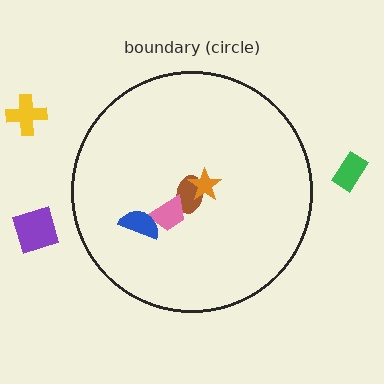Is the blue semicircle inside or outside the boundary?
Inside.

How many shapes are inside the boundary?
4 inside, 3 outside.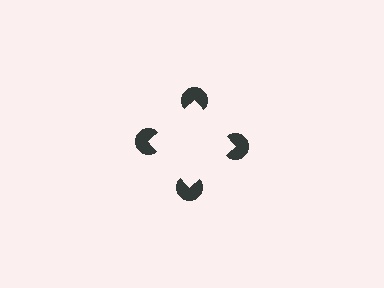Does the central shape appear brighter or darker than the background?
It typically appears slightly brighter than the background, even though no actual brightness change is drawn.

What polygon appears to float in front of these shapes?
An illusory square — its edges are inferred from the aligned wedge cuts in the pac-man discs, not physically drawn.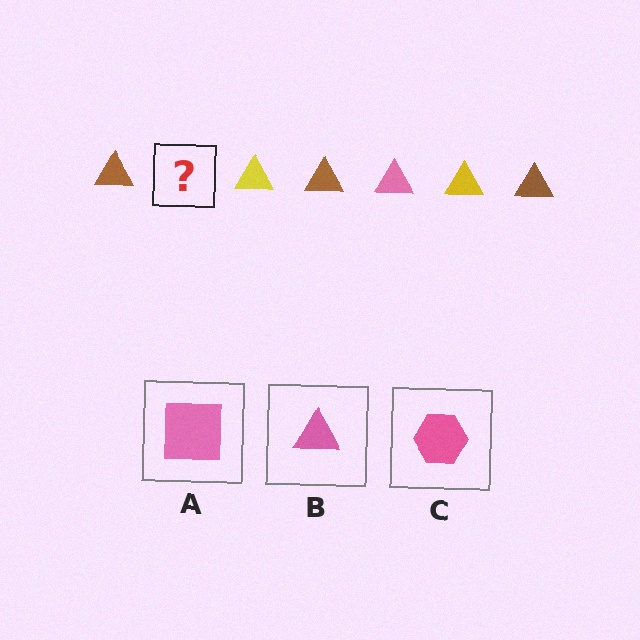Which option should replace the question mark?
Option B.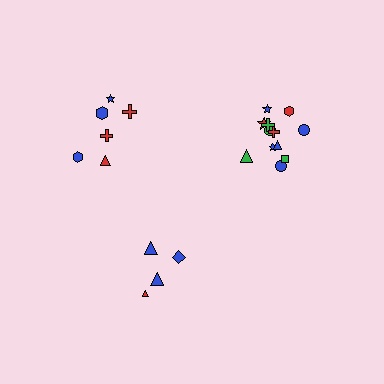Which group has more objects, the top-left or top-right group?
The top-right group.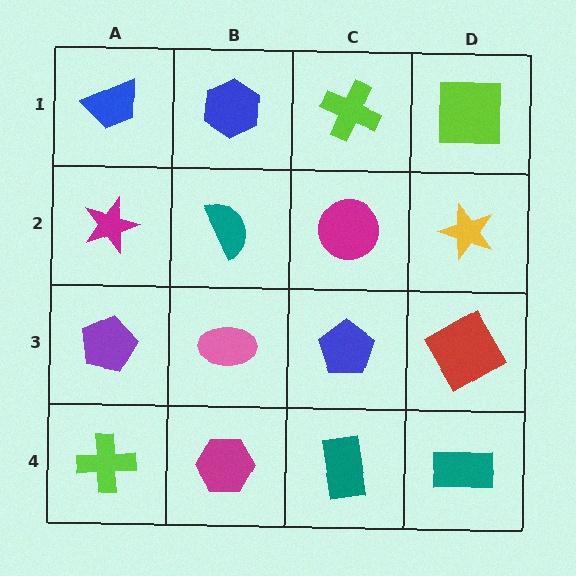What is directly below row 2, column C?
A blue pentagon.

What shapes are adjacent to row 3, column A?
A magenta star (row 2, column A), a lime cross (row 4, column A), a pink ellipse (row 3, column B).